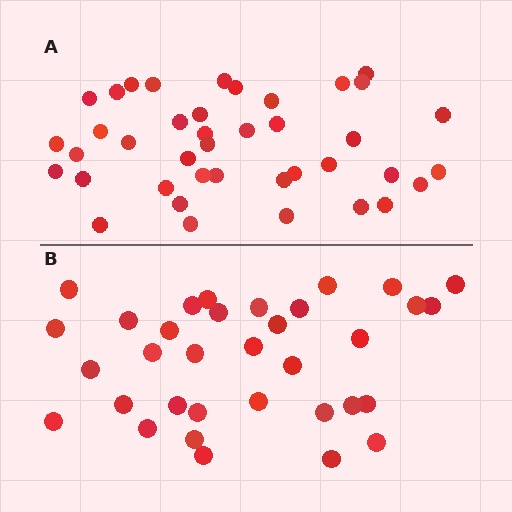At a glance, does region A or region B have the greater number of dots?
Region A (the top region) has more dots.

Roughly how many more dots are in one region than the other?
Region A has about 6 more dots than region B.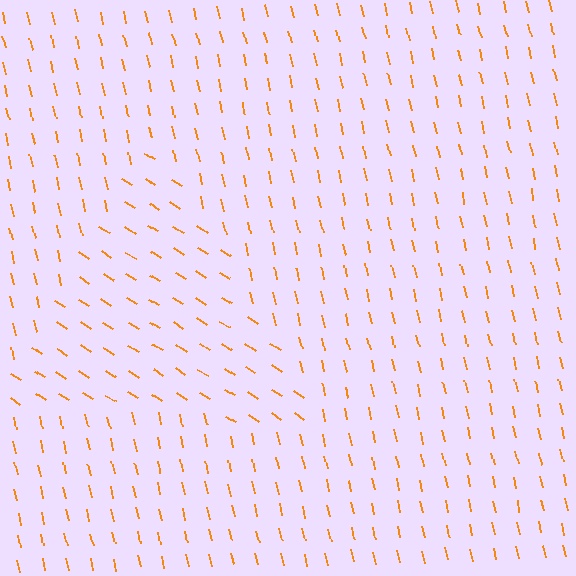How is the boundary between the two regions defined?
The boundary is defined purely by a change in line orientation (approximately 45 degrees difference). All lines are the same color and thickness.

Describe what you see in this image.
The image is filled with small orange line segments. A triangle region in the image has lines oriented differently from the surrounding lines, creating a visible texture boundary.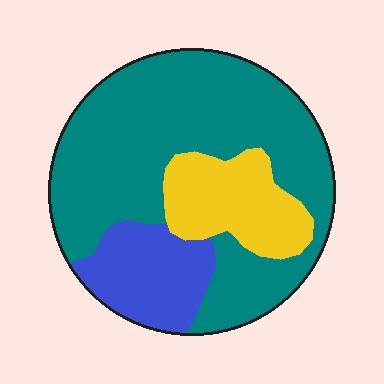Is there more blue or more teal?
Teal.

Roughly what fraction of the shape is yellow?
Yellow covers roughly 20% of the shape.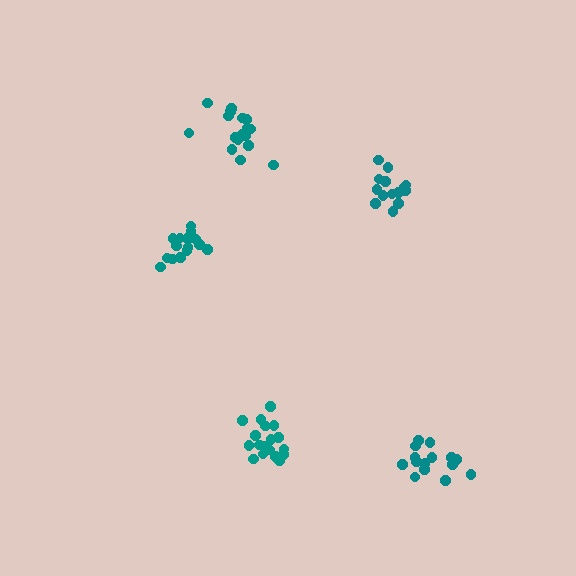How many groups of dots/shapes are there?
There are 5 groups.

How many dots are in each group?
Group 1: 14 dots, Group 2: 18 dots, Group 3: 20 dots, Group 4: 16 dots, Group 5: 15 dots (83 total).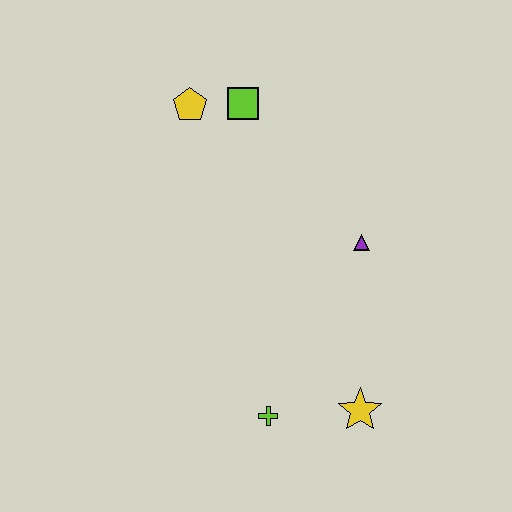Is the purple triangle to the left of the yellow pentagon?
No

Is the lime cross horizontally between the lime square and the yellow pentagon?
No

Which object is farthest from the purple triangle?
The yellow pentagon is farthest from the purple triangle.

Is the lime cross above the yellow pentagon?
No